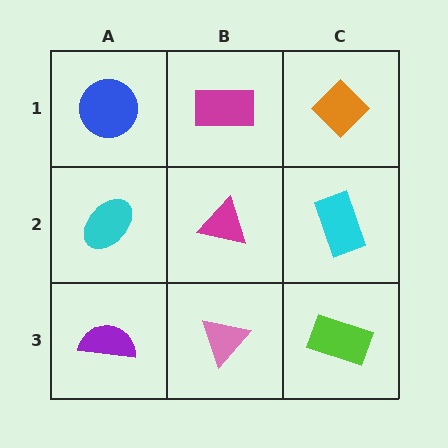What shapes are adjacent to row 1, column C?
A cyan rectangle (row 2, column C), a magenta rectangle (row 1, column B).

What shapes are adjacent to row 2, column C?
An orange diamond (row 1, column C), a lime rectangle (row 3, column C), a magenta triangle (row 2, column B).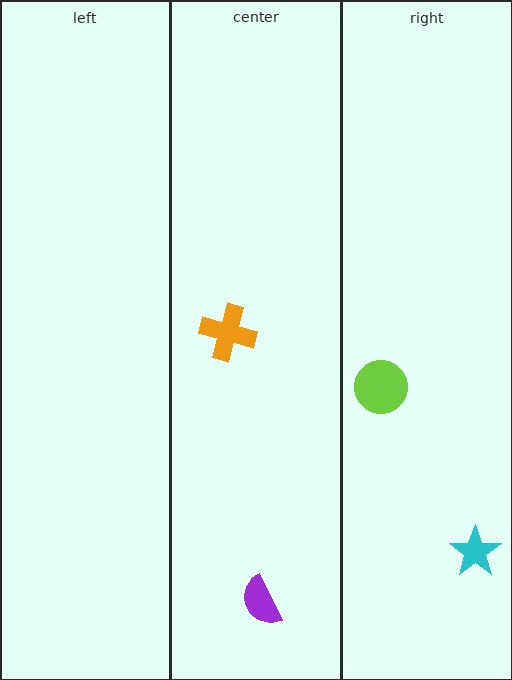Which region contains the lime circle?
The right region.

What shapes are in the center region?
The orange cross, the purple semicircle.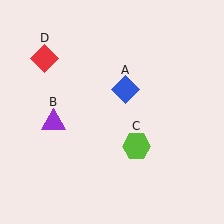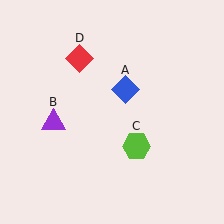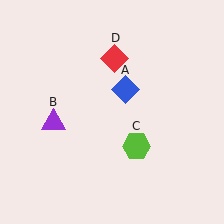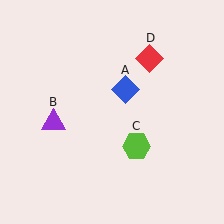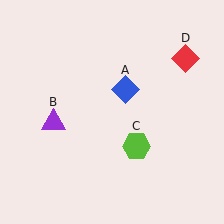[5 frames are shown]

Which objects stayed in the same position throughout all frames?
Blue diamond (object A) and purple triangle (object B) and lime hexagon (object C) remained stationary.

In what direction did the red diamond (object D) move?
The red diamond (object D) moved right.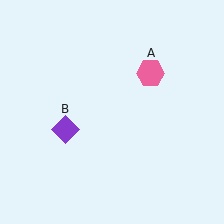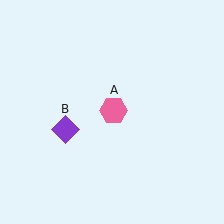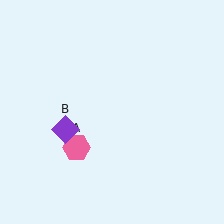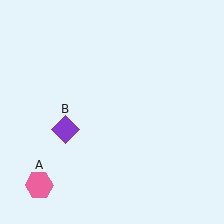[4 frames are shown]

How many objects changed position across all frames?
1 object changed position: pink hexagon (object A).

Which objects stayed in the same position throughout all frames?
Purple diamond (object B) remained stationary.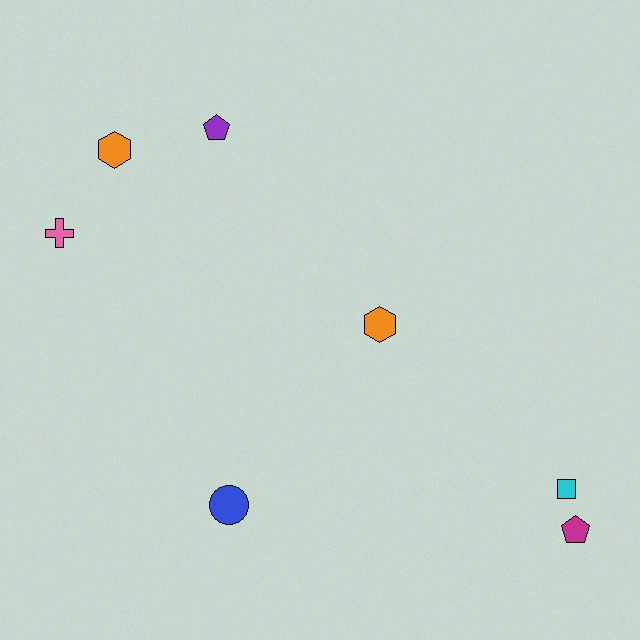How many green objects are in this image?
There are no green objects.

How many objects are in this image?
There are 7 objects.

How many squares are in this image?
There is 1 square.